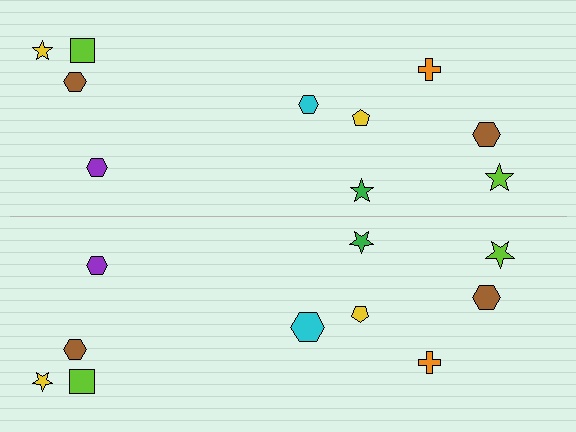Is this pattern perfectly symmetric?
No, the pattern is not perfectly symmetric. The cyan hexagon on the bottom side has a different size than its mirror counterpart.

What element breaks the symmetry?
The cyan hexagon on the bottom side has a different size than its mirror counterpart.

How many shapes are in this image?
There are 20 shapes in this image.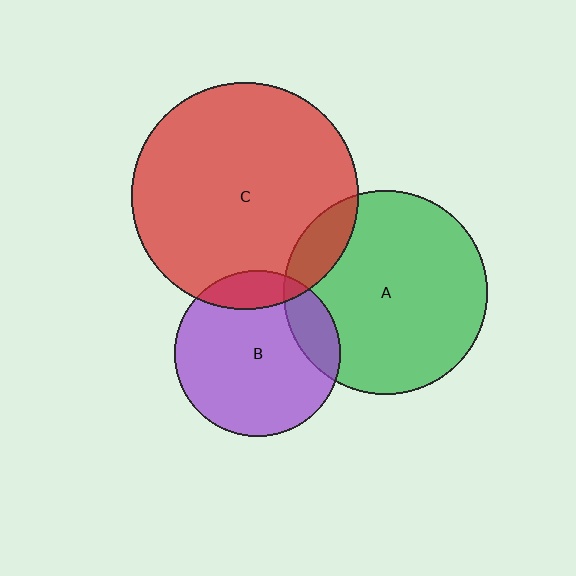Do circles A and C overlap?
Yes.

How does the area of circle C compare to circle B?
Approximately 1.9 times.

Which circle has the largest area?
Circle C (red).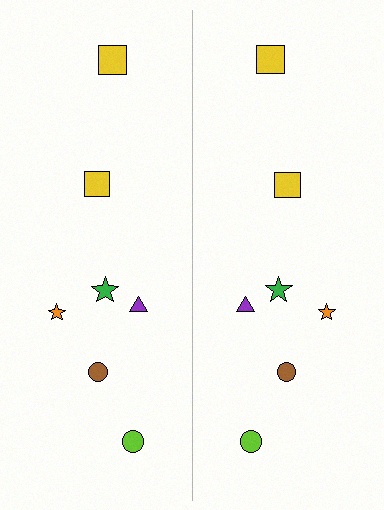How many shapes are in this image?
There are 14 shapes in this image.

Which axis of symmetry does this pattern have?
The pattern has a vertical axis of symmetry running through the center of the image.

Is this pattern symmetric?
Yes, this pattern has bilateral (reflection) symmetry.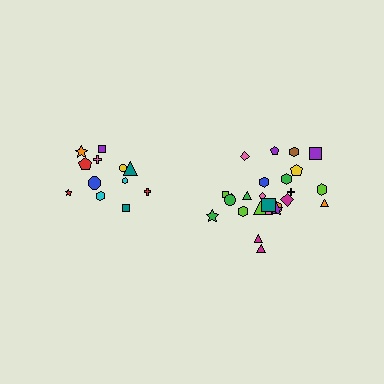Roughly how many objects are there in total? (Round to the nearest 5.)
Roughly 35 objects in total.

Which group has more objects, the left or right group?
The right group.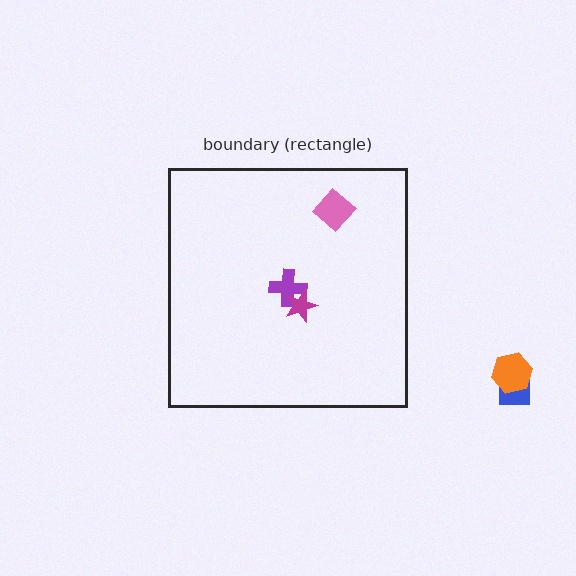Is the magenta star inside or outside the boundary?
Inside.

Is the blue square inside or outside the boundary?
Outside.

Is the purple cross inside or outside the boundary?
Inside.